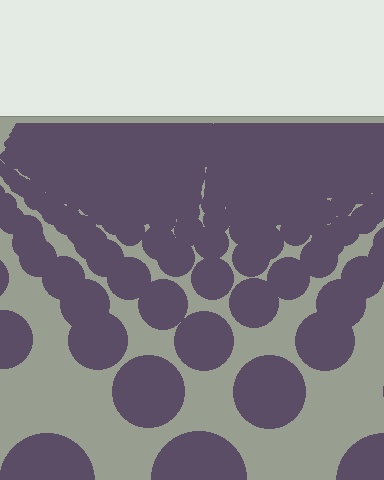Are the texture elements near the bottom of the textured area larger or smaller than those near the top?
Larger. Near the bottom, elements are closer to the viewer and appear at a bigger on-screen size.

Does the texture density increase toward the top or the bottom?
Density increases toward the top.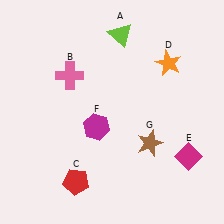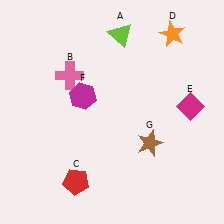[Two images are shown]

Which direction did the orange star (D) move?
The orange star (D) moved up.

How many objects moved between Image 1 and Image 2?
3 objects moved between the two images.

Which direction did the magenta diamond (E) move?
The magenta diamond (E) moved up.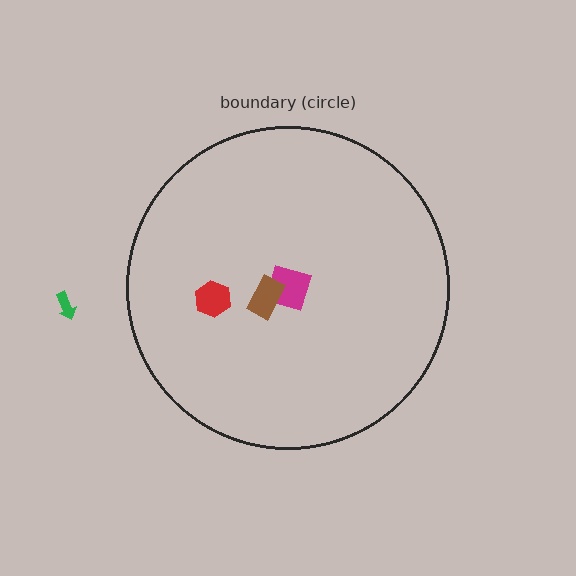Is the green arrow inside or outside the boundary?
Outside.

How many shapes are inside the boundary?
3 inside, 1 outside.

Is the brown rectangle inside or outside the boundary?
Inside.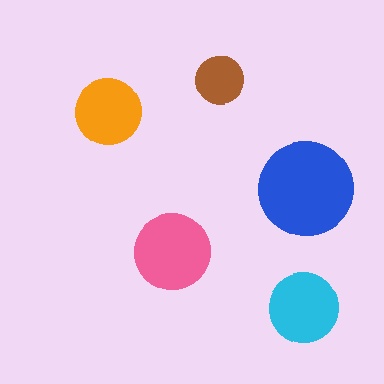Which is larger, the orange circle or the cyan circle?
The cyan one.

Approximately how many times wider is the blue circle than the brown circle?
About 2 times wider.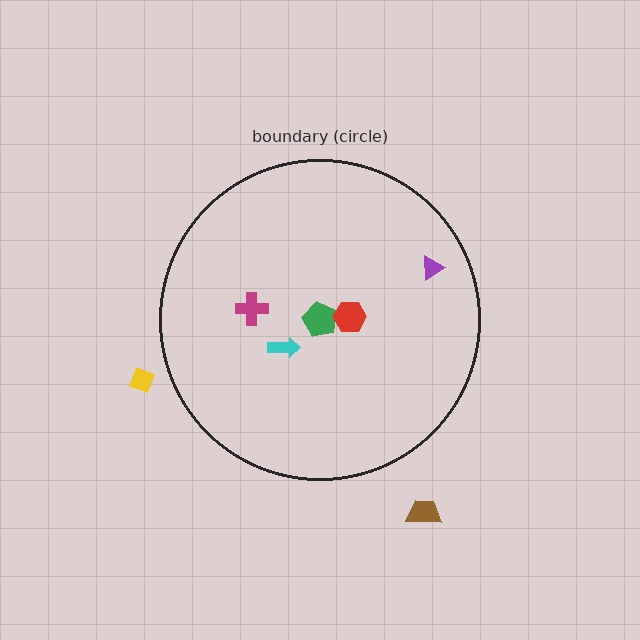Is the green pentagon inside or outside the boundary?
Inside.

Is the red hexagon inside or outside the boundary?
Inside.